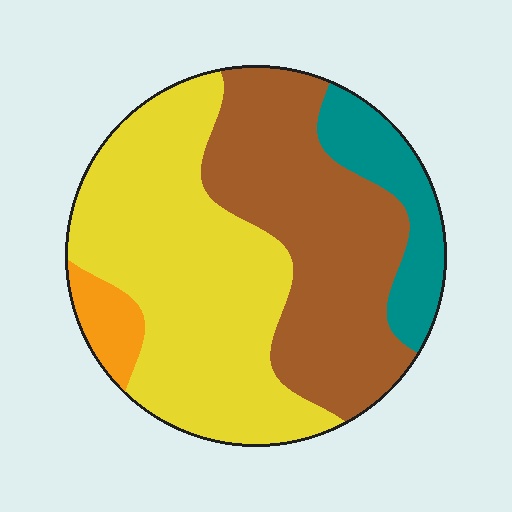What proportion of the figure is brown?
Brown takes up between a third and a half of the figure.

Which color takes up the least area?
Orange, at roughly 5%.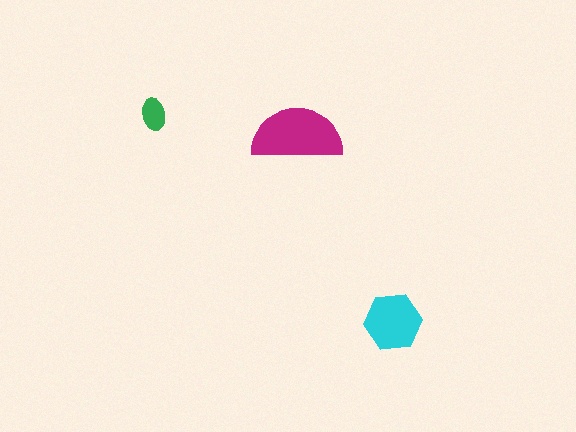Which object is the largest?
The magenta semicircle.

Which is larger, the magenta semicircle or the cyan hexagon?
The magenta semicircle.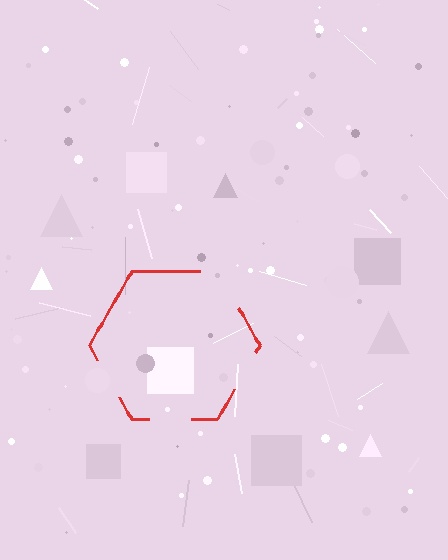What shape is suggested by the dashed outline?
The dashed outline suggests a hexagon.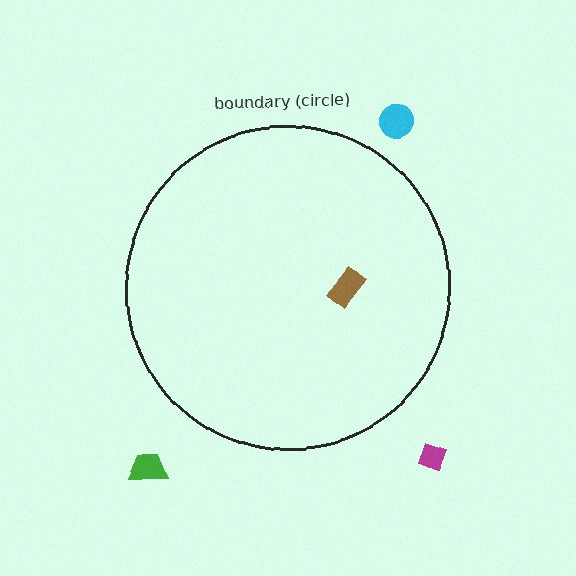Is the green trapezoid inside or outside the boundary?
Outside.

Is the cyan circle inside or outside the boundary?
Outside.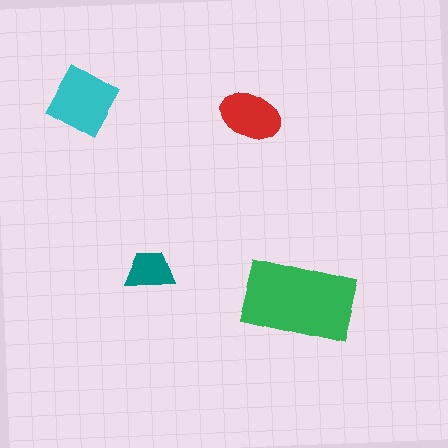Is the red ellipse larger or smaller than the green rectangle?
Smaller.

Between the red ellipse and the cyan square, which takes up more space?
The cyan square.